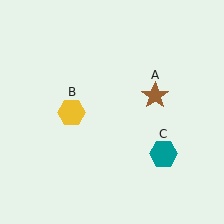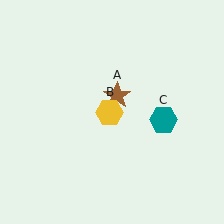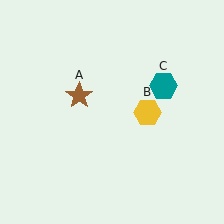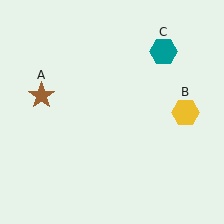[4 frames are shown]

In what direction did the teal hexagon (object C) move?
The teal hexagon (object C) moved up.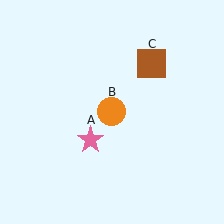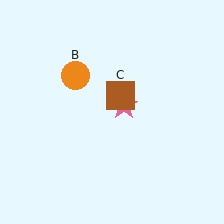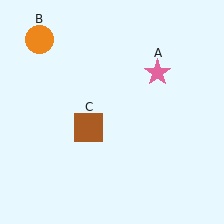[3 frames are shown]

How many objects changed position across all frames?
3 objects changed position: pink star (object A), orange circle (object B), brown square (object C).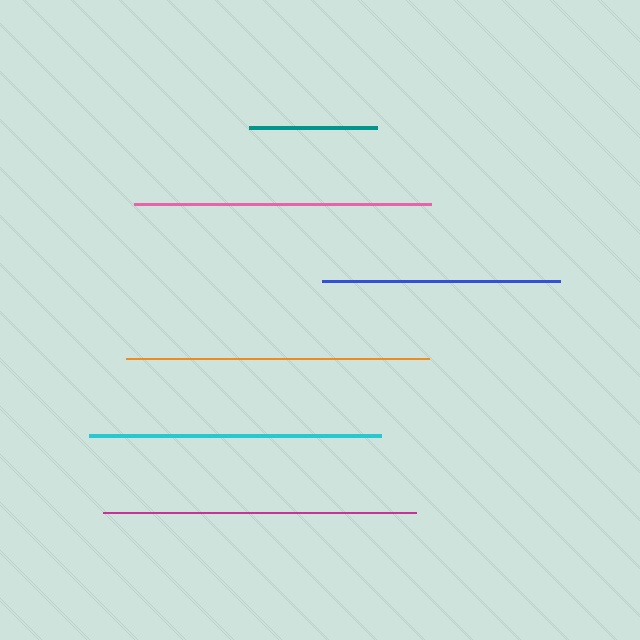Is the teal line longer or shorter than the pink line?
The pink line is longer than the teal line.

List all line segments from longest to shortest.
From longest to shortest: magenta, orange, pink, cyan, blue, teal.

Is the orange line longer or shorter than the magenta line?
The magenta line is longer than the orange line.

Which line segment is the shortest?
The teal line is the shortest at approximately 128 pixels.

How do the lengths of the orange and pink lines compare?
The orange and pink lines are approximately the same length.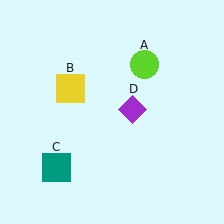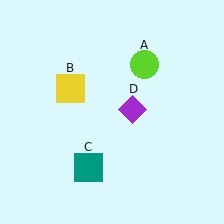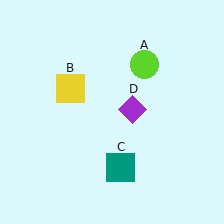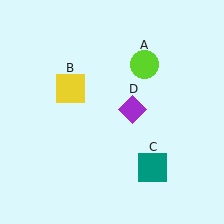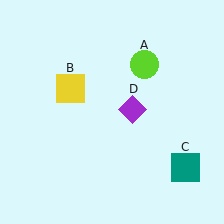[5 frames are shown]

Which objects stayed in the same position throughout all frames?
Lime circle (object A) and yellow square (object B) and purple diamond (object D) remained stationary.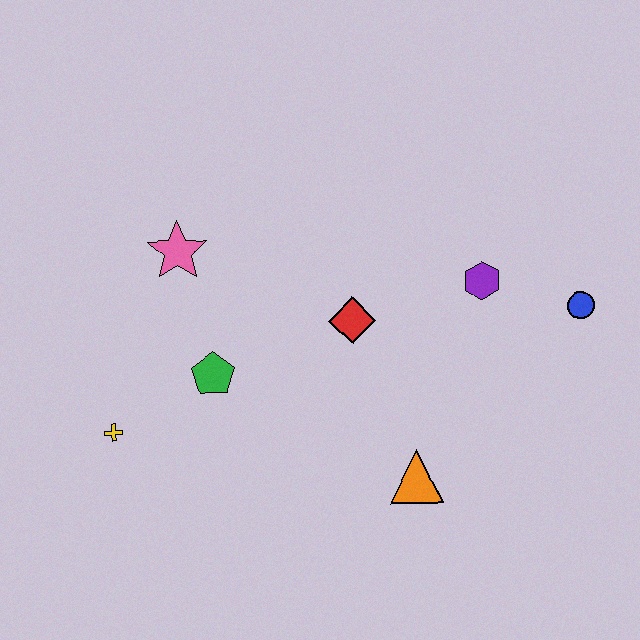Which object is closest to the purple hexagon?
The blue circle is closest to the purple hexagon.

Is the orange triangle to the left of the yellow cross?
No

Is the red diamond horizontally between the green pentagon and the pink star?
No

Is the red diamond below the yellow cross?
No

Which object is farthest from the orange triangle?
The pink star is farthest from the orange triangle.